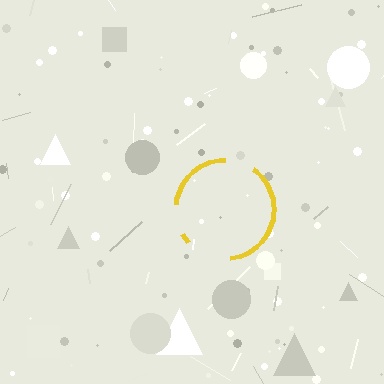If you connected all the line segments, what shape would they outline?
They would outline a circle.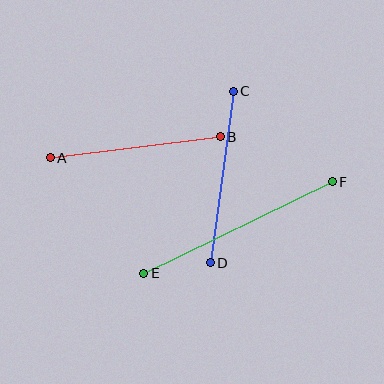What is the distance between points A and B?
The distance is approximately 171 pixels.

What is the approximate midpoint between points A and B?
The midpoint is at approximately (135, 147) pixels.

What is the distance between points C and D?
The distance is approximately 173 pixels.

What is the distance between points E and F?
The distance is approximately 210 pixels.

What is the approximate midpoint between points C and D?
The midpoint is at approximately (222, 177) pixels.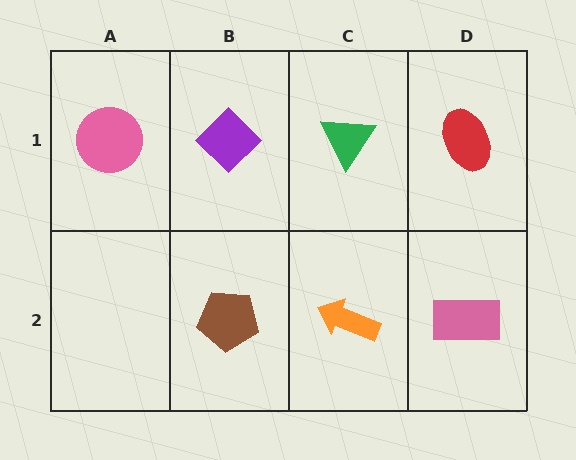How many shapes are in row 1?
4 shapes.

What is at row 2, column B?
A brown pentagon.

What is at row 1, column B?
A purple diamond.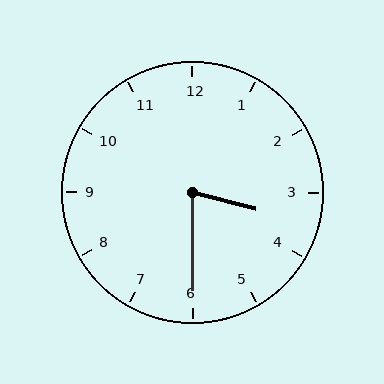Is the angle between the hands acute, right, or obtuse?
It is acute.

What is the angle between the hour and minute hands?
Approximately 75 degrees.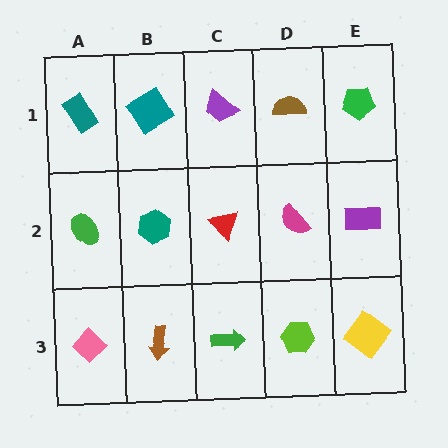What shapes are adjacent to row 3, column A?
A green ellipse (row 2, column A), a brown arrow (row 3, column B).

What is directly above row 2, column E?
A green pentagon.